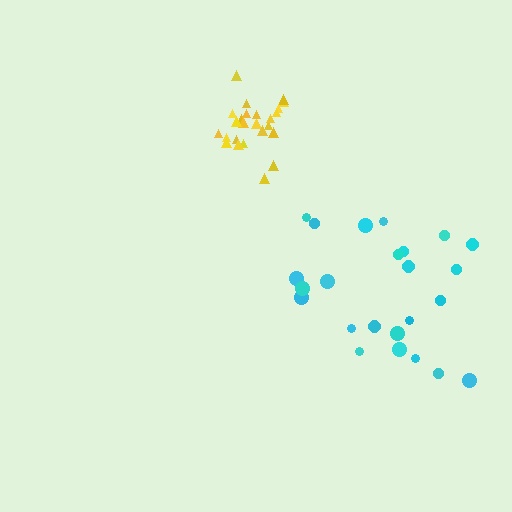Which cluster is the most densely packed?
Yellow.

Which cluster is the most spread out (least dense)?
Cyan.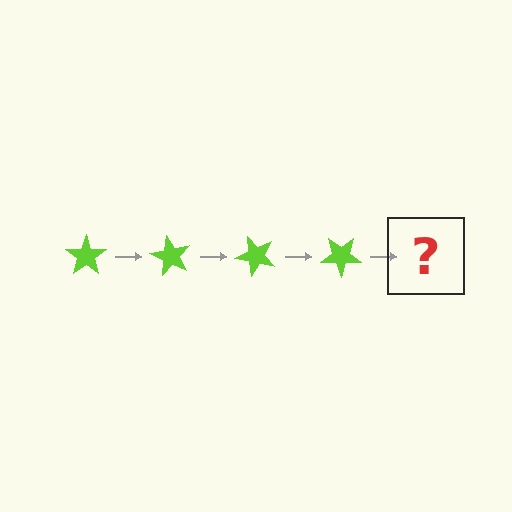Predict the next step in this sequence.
The next step is a lime star rotated 240 degrees.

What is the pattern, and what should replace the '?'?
The pattern is that the star rotates 60 degrees each step. The '?' should be a lime star rotated 240 degrees.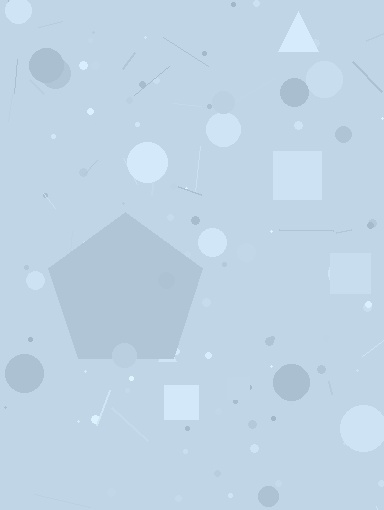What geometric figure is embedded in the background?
A pentagon is embedded in the background.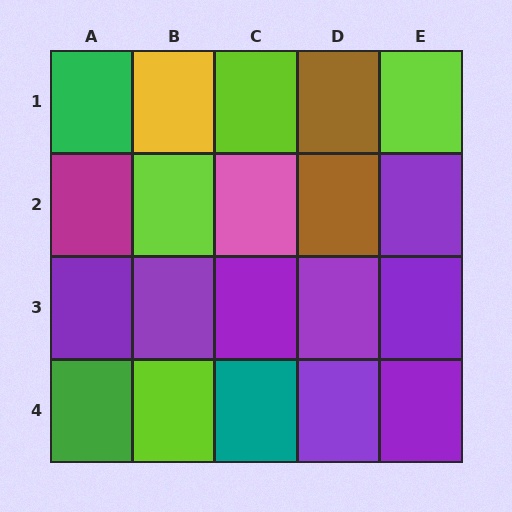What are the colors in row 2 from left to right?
Magenta, lime, pink, brown, purple.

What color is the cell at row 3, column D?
Purple.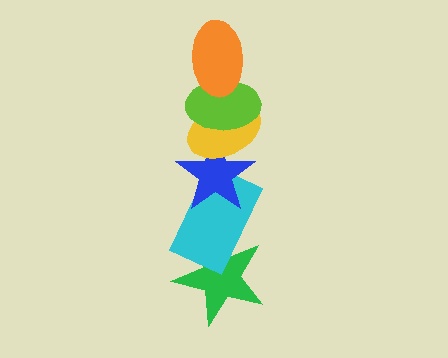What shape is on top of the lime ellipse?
The orange ellipse is on top of the lime ellipse.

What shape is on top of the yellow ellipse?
The lime ellipse is on top of the yellow ellipse.